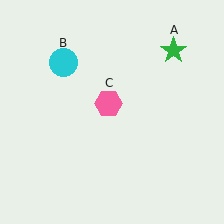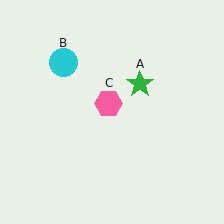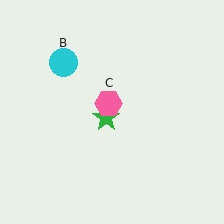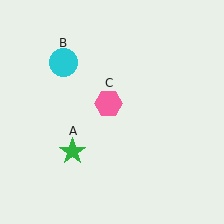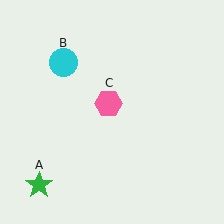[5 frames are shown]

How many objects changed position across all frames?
1 object changed position: green star (object A).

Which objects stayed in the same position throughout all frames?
Cyan circle (object B) and pink hexagon (object C) remained stationary.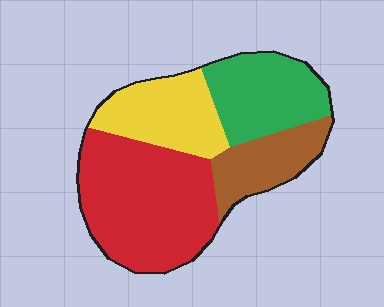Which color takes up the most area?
Red, at roughly 40%.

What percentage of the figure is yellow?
Yellow covers 21% of the figure.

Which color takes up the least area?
Brown, at roughly 15%.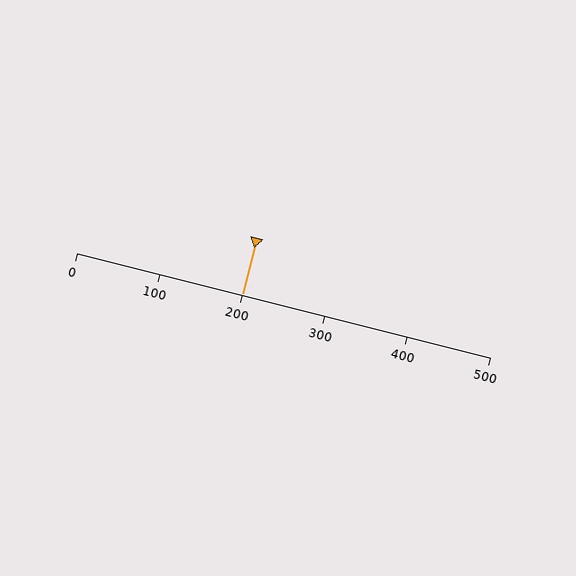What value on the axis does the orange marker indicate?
The marker indicates approximately 200.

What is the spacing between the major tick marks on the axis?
The major ticks are spaced 100 apart.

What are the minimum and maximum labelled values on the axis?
The axis runs from 0 to 500.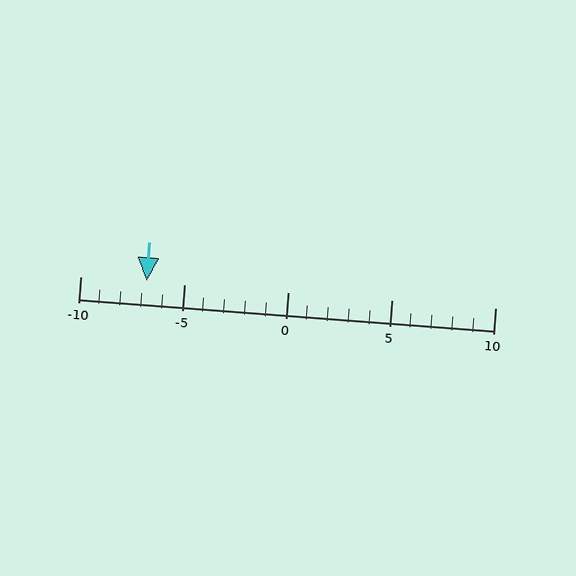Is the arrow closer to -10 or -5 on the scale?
The arrow is closer to -5.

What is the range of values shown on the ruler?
The ruler shows values from -10 to 10.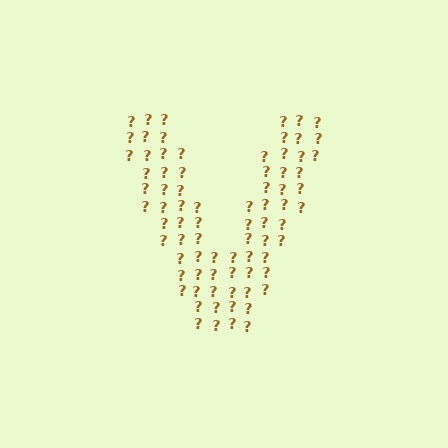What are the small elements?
The small elements are question marks.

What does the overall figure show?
The overall figure shows the letter V.